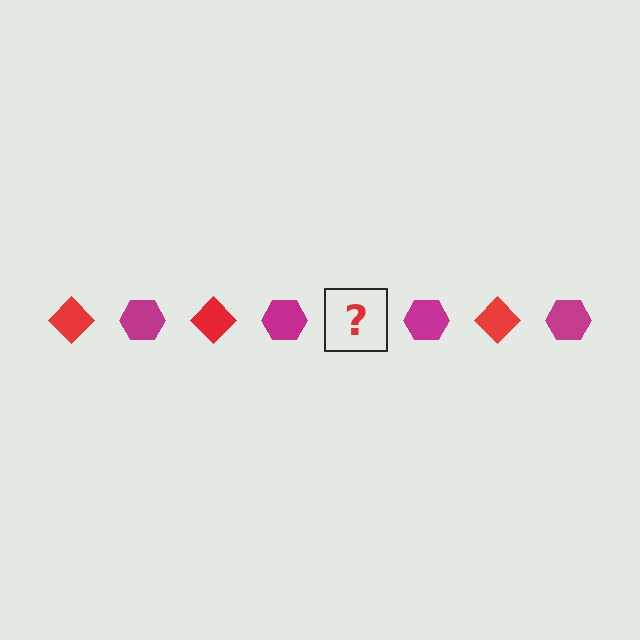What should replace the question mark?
The question mark should be replaced with a red diamond.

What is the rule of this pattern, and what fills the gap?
The rule is that the pattern alternates between red diamond and magenta hexagon. The gap should be filled with a red diamond.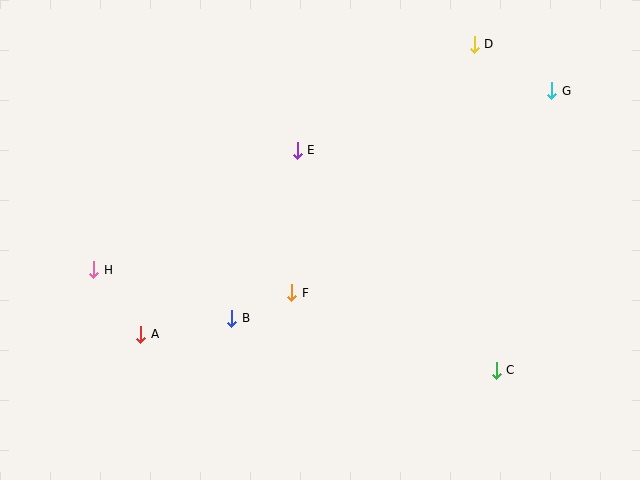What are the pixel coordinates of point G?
Point G is at (552, 91).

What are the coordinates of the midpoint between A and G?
The midpoint between A and G is at (346, 213).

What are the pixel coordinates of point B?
Point B is at (232, 318).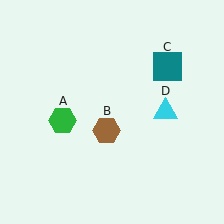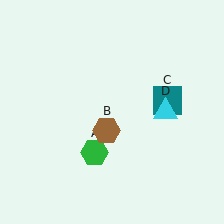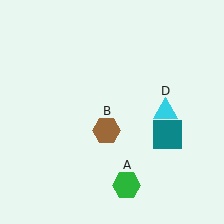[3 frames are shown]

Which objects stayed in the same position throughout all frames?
Brown hexagon (object B) and cyan triangle (object D) remained stationary.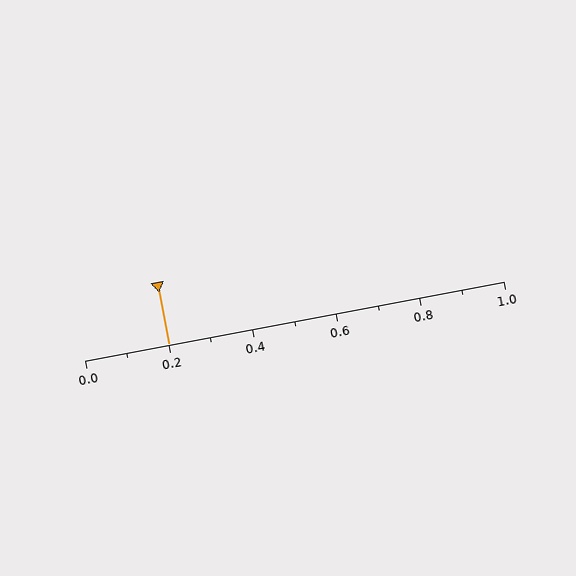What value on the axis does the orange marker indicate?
The marker indicates approximately 0.2.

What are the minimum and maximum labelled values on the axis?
The axis runs from 0.0 to 1.0.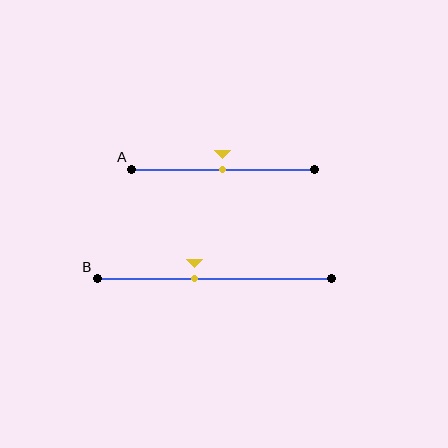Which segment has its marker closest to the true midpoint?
Segment A has its marker closest to the true midpoint.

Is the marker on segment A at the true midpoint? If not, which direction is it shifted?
Yes, the marker on segment A is at the true midpoint.